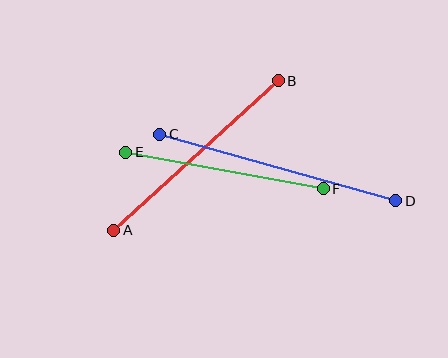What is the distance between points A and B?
The distance is approximately 222 pixels.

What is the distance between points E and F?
The distance is approximately 201 pixels.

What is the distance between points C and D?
The distance is approximately 245 pixels.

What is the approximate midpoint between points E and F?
The midpoint is at approximately (225, 171) pixels.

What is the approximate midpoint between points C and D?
The midpoint is at approximately (278, 168) pixels.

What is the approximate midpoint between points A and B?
The midpoint is at approximately (196, 156) pixels.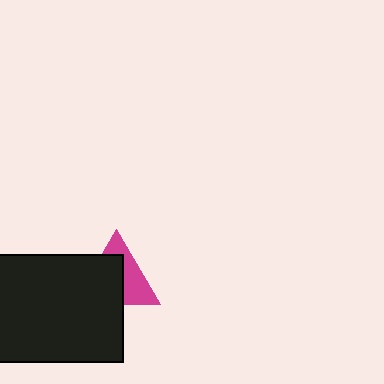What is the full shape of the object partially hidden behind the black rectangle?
The partially hidden object is a magenta triangle.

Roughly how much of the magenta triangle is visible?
A small part of it is visible (roughly 45%).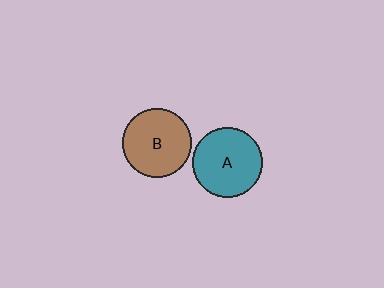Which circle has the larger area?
Circle A (teal).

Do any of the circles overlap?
No, none of the circles overlap.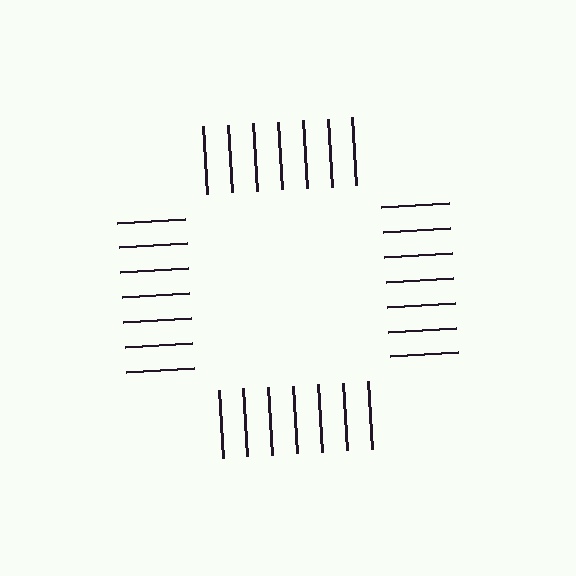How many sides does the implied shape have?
4 sides — the line-ends trace a square.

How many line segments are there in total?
28 — 7 along each of the 4 edges.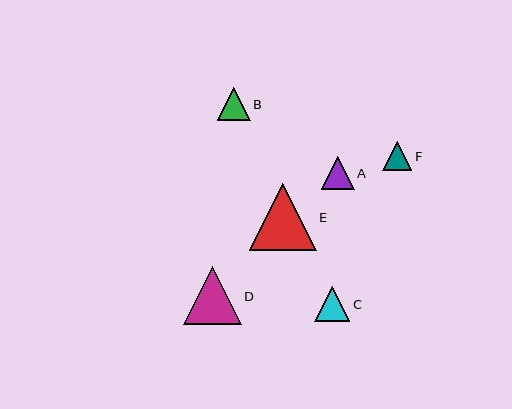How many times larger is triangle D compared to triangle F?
Triangle D is approximately 2.0 times the size of triangle F.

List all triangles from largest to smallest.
From largest to smallest: E, D, C, B, A, F.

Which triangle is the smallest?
Triangle F is the smallest with a size of approximately 29 pixels.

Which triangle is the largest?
Triangle E is the largest with a size of approximately 66 pixels.